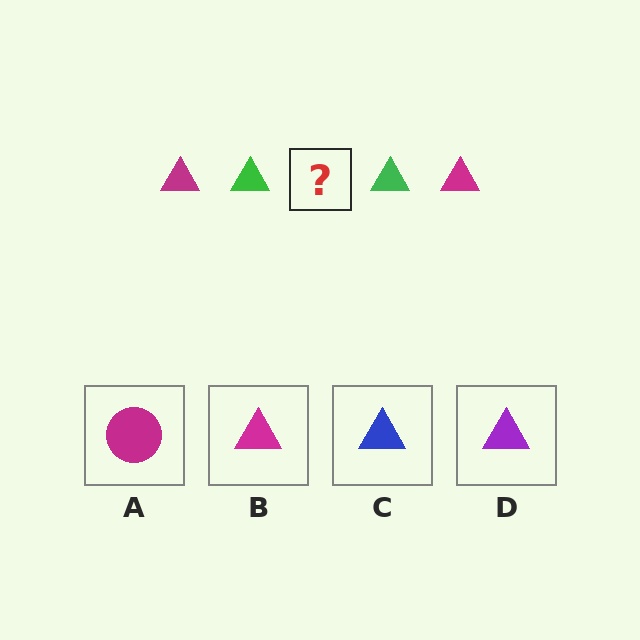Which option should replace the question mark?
Option B.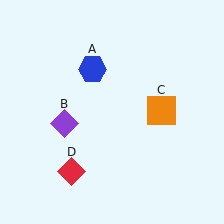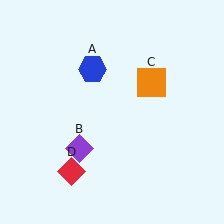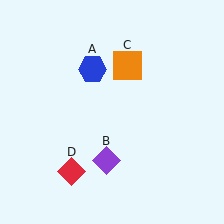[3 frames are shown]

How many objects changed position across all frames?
2 objects changed position: purple diamond (object B), orange square (object C).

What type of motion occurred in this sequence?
The purple diamond (object B), orange square (object C) rotated counterclockwise around the center of the scene.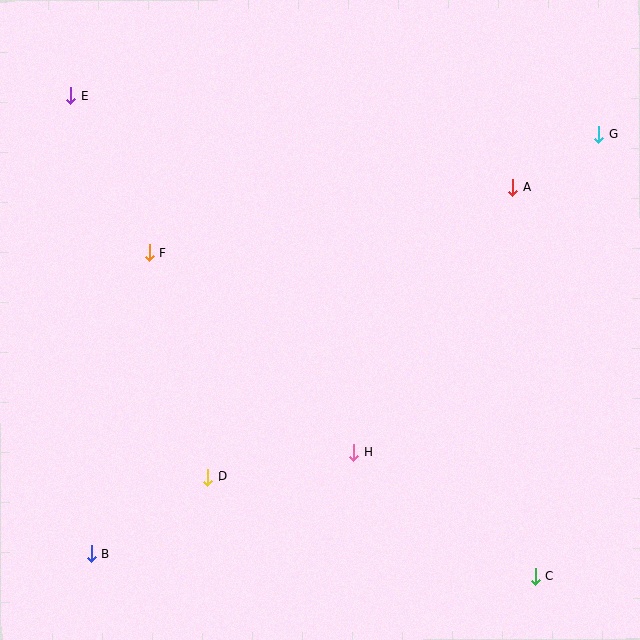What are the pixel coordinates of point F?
Point F is at (149, 253).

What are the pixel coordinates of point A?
Point A is at (513, 187).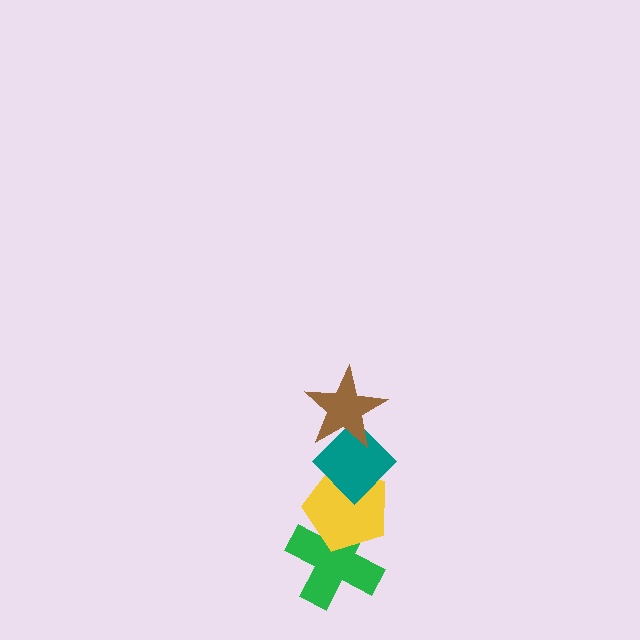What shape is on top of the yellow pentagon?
The teal diamond is on top of the yellow pentagon.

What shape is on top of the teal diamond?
The brown star is on top of the teal diamond.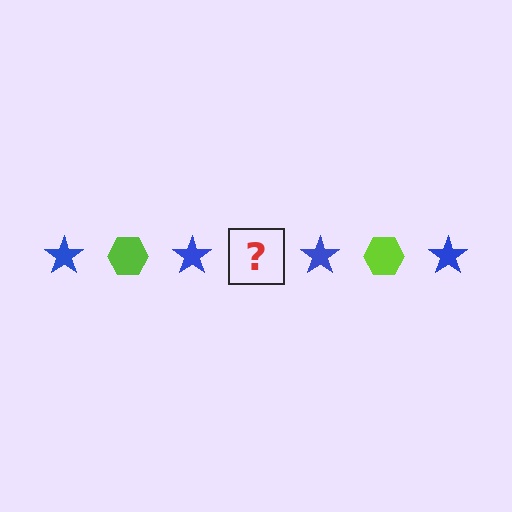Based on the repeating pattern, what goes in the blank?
The blank should be a lime hexagon.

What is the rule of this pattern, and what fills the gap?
The rule is that the pattern alternates between blue star and lime hexagon. The gap should be filled with a lime hexagon.